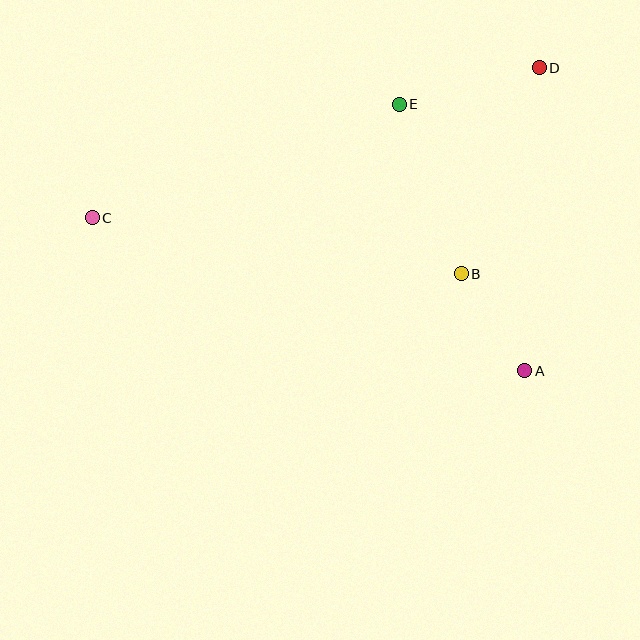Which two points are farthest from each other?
Points C and D are farthest from each other.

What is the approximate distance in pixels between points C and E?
The distance between C and E is approximately 327 pixels.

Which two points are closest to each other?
Points A and B are closest to each other.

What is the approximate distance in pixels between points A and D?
The distance between A and D is approximately 303 pixels.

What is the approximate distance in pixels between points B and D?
The distance between B and D is approximately 220 pixels.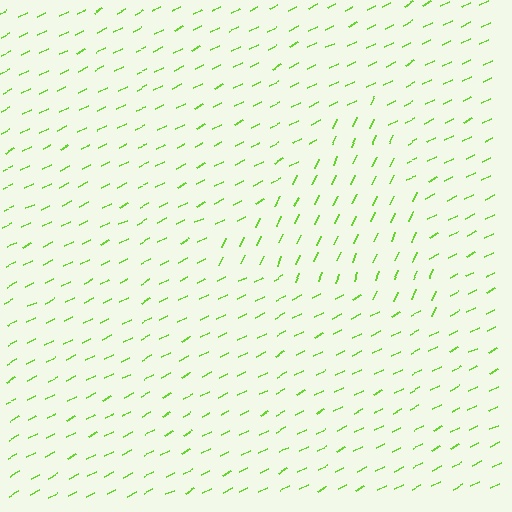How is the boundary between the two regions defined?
The boundary is defined purely by a change in line orientation (approximately 39 degrees difference). All lines are the same color and thickness.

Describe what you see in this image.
The image is filled with small lime line segments. A triangle region in the image has lines oriented differently from the surrounding lines, creating a visible texture boundary.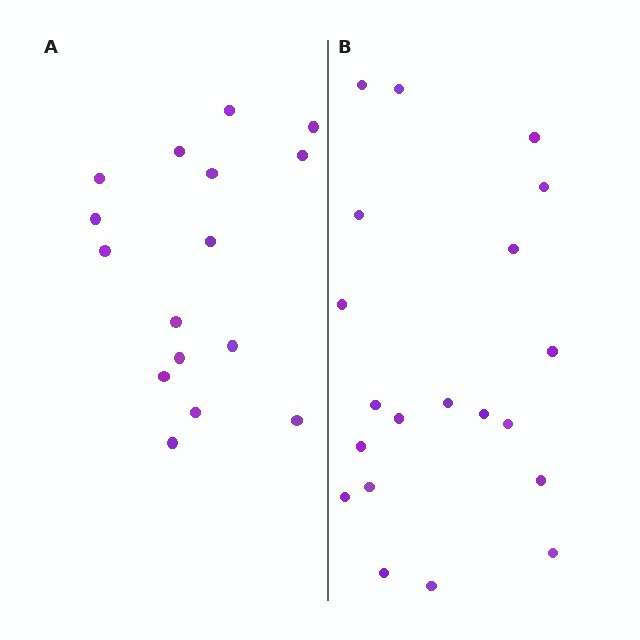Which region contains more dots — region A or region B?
Region B (the right region) has more dots.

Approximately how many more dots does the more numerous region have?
Region B has about 4 more dots than region A.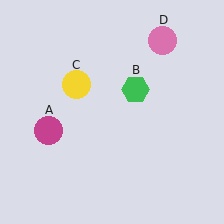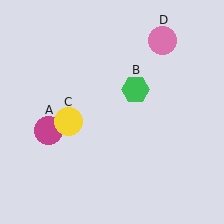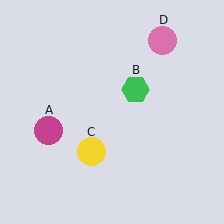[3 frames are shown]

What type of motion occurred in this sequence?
The yellow circle (object C) rotated counterclockwise around the center of the scene.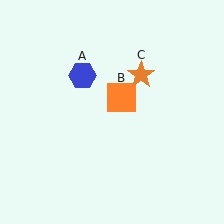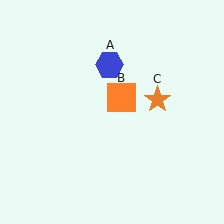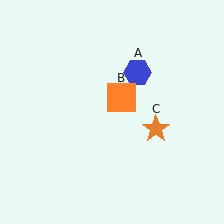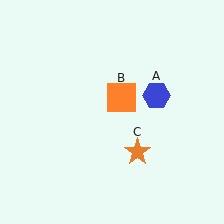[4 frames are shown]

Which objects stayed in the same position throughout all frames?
Orange square (object B) remained stationary.